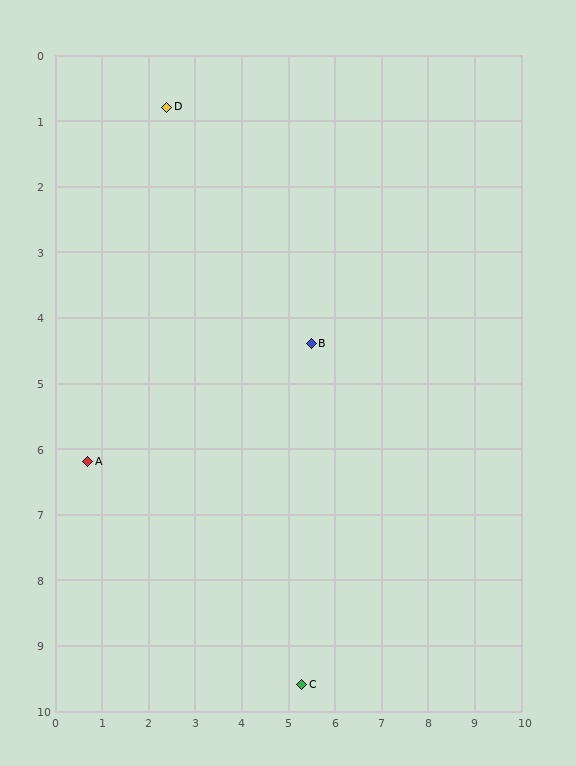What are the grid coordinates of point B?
Point B is at approximately (5.5, 4.4).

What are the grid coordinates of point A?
Point A is at approximately (0.7, 6.2).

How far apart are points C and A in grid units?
Points C and A are about 5.7 grid units apart.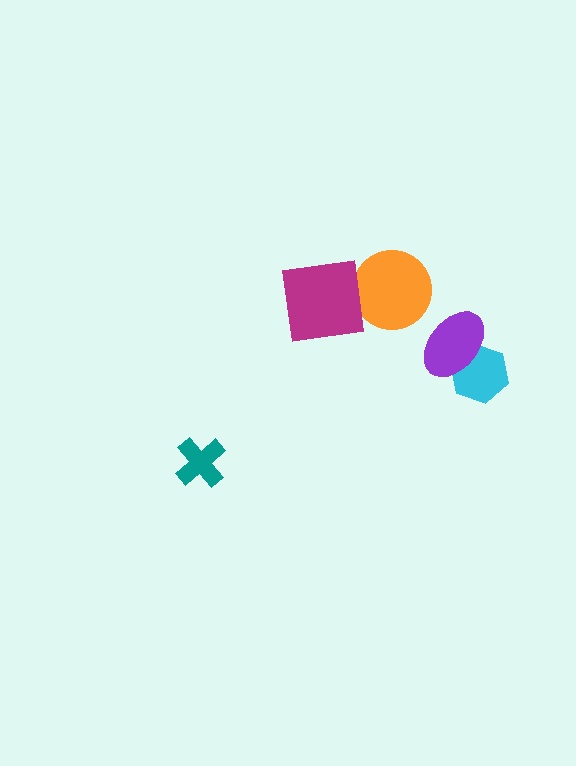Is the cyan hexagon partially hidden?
Yes, it is partially covered by another shape.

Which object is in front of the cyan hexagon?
The purple ellipse is in front of the cyan hexagon.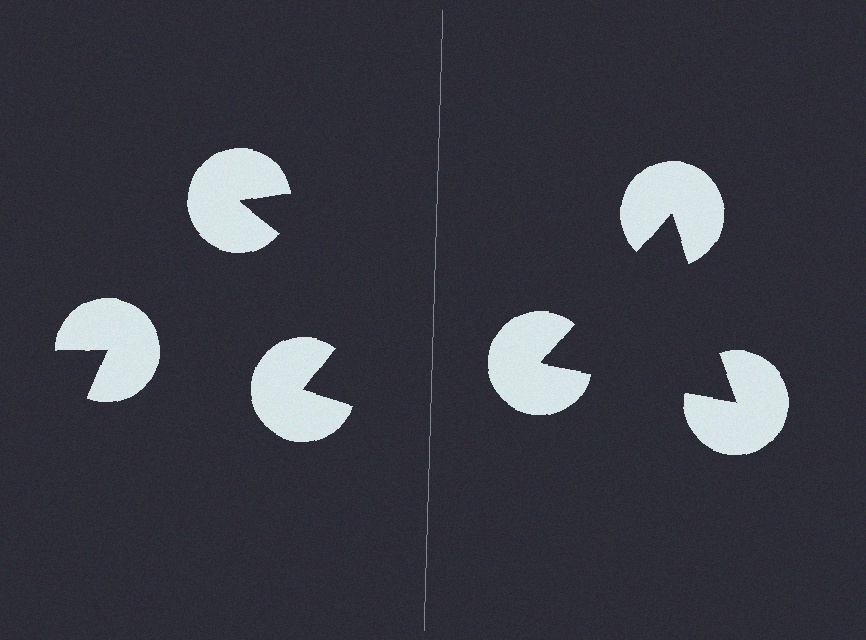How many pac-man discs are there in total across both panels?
6 — 3 on each side.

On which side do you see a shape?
An illusory triangle appears on the right side. On the left side the wedge cuts are rotated, so no coherent shape forms.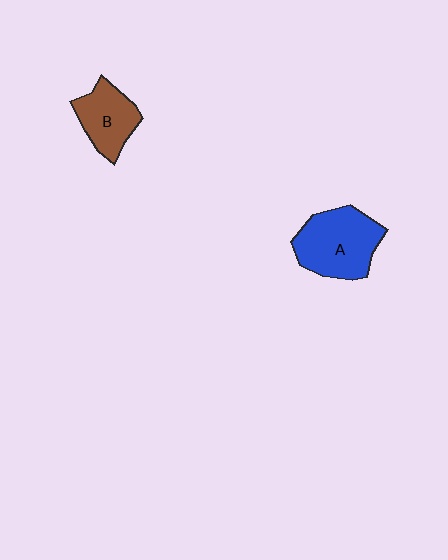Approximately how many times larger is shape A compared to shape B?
Approximately 1.5 times.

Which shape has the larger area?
Shape A (blue).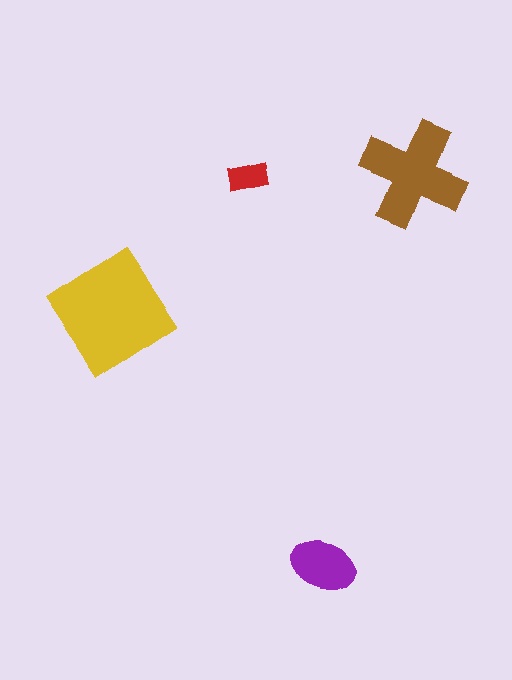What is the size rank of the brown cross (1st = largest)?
2nd.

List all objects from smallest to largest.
The red rectangle, the purple ellipse, the brown cross, the yellow diamond.